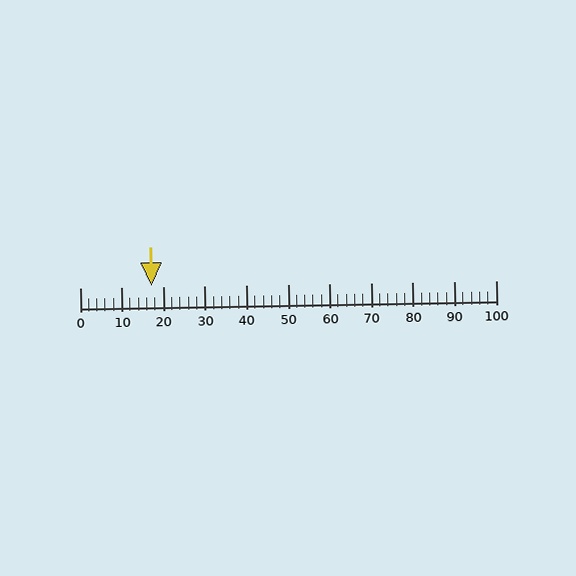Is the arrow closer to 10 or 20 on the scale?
The arrow is closer to 20.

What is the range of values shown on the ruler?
The ruler shows values from 0 to 100.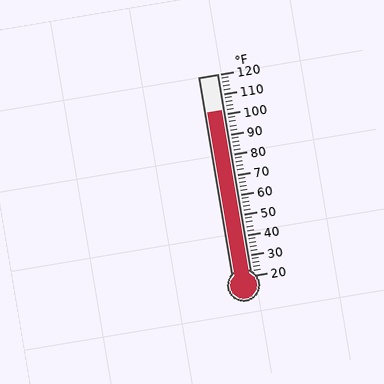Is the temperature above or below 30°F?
The temperature is above 30°F.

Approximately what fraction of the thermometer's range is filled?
The thermometer is filled to approximately 80% of its range.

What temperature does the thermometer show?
The thermometer shows approximately 102°F.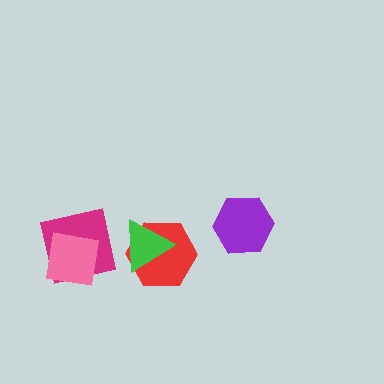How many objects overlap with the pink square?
1 object overlaps with the pink square.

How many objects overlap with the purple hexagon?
0 objects overlap with the purple hexagon.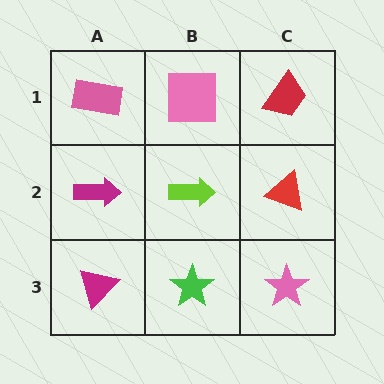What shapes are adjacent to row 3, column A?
A magenta arrow (row 2, column A), a green star (row 3, column B).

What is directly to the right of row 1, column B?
A red trapezoid.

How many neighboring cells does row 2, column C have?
3.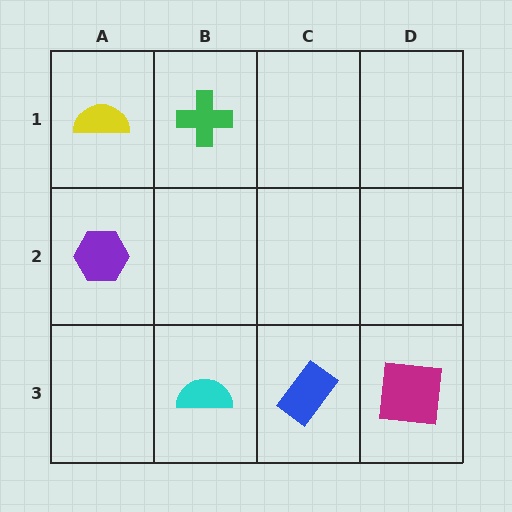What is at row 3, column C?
A blue rectangle.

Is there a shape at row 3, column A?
No, that cell is empty.